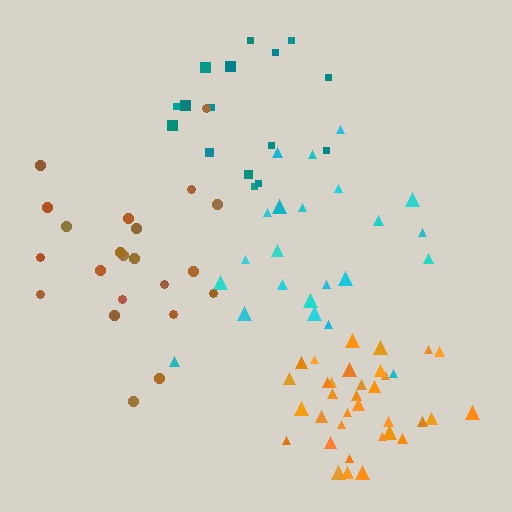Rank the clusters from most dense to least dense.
orange, cyan, brown, teal.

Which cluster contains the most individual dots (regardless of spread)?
Orange (34).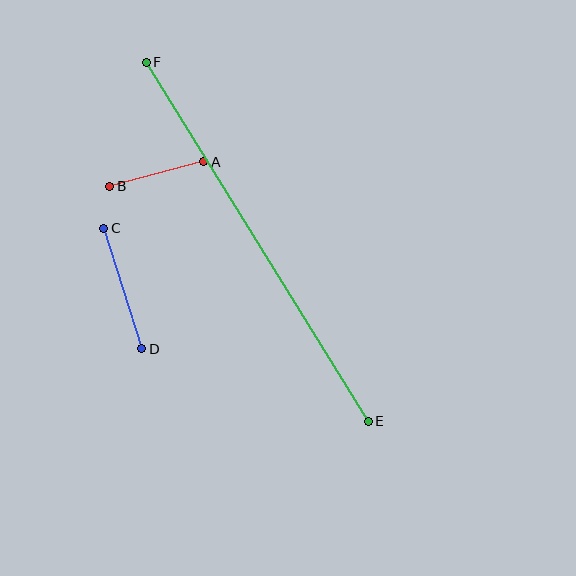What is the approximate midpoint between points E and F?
The midpoint is at approximately (257, 242) pixels.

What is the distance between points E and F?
The distance is approximately 422 pixels.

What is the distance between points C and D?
The distance is approximately 126 pixels.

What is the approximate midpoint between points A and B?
The midpoint is at approximately (157, 174) pixels.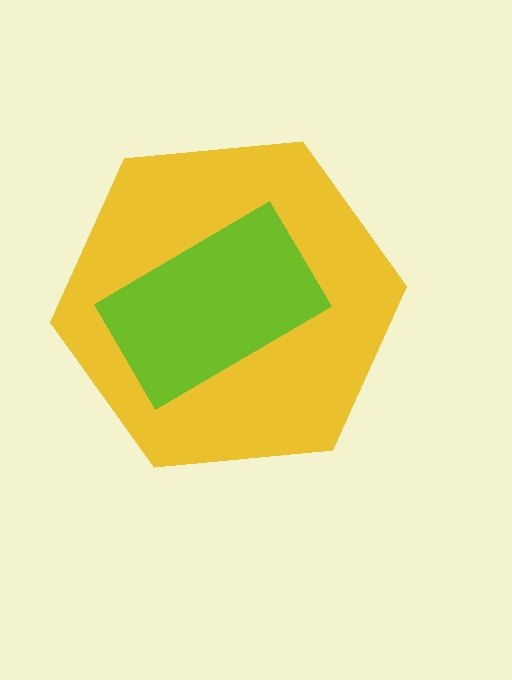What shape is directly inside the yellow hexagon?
The lime rectangle.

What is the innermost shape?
The lime rectangle.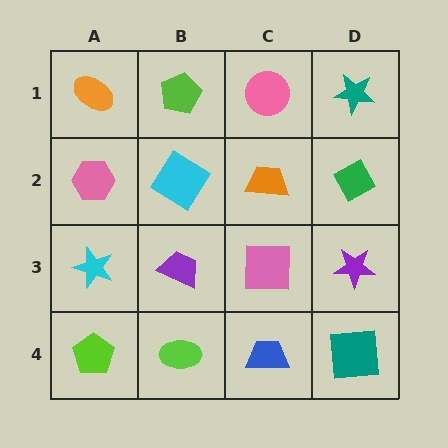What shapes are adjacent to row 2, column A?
An orange ellipse (row 1, column A), a cyan star (row 3, column A), a cyan diamond (row 2, column B).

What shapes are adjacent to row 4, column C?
A pink square (row 3, column C), a lime ellipse (row 4, column B), a teal square (row 4, column D).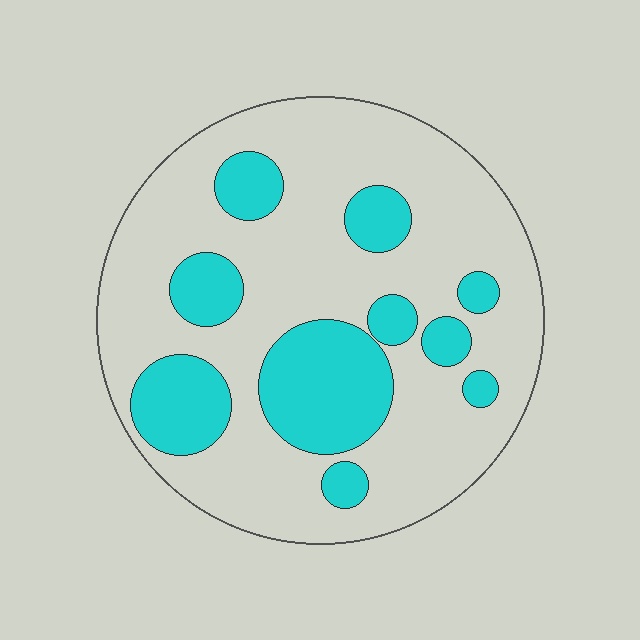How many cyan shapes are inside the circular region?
10.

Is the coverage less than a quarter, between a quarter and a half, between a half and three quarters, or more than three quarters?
Between a quarter and a half.